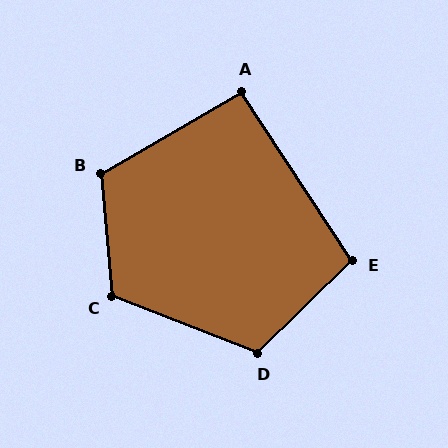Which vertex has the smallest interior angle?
A, at approximately 93 degrees.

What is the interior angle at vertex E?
Approximately 101 degrees (obtuse).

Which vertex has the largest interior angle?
C, at approximately 117 degrees.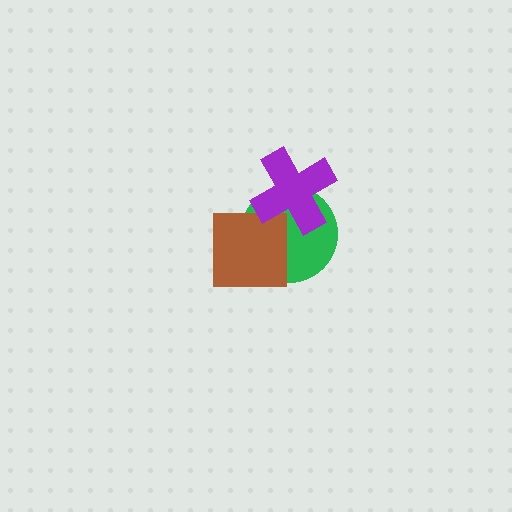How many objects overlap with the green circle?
2 objects overlap with the green circle.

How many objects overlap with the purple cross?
1 object overlaps with the purple cross.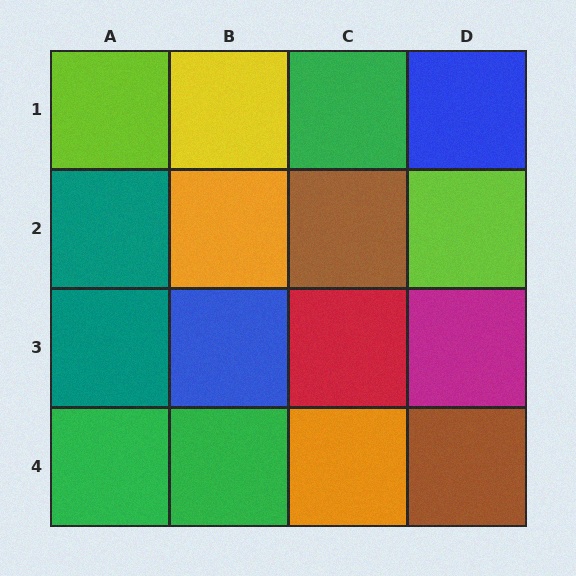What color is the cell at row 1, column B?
Yellow.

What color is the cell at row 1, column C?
Green.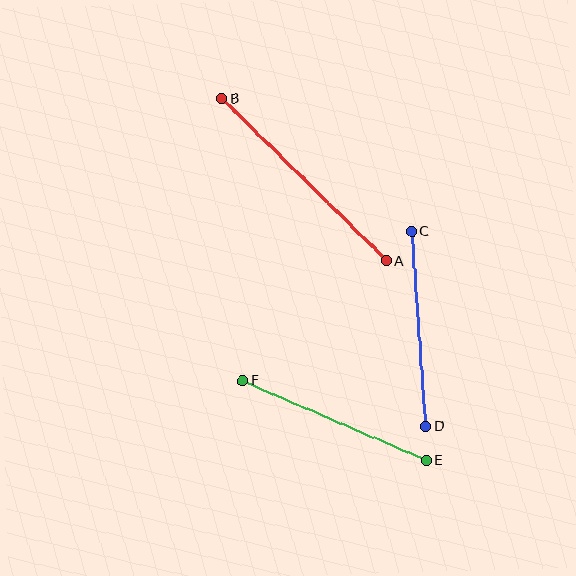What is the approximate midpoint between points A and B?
The midpoint is at approximately (304, 180) pixels.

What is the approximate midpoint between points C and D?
The midpoint is at approximately (419, 329) pixels.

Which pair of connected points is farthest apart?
Points A and B are farthest apart.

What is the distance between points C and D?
The distance is approximately 195 pixels.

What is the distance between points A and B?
The distance is approximately 231 pixels.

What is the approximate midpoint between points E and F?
The midpoint is at approximately (335, 420) pixels.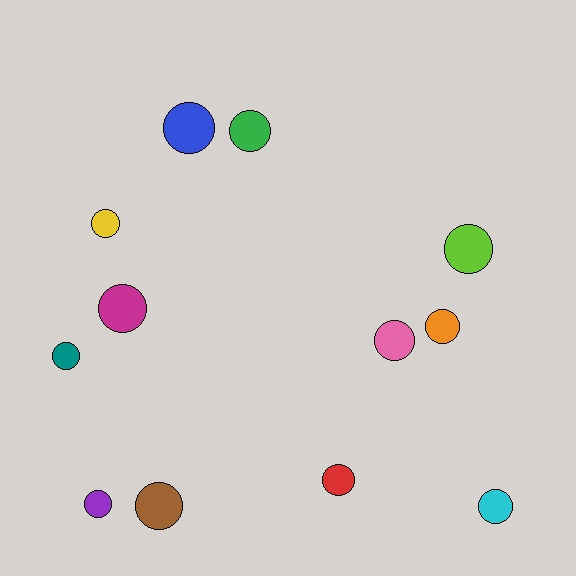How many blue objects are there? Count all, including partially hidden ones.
There is 1 blue object.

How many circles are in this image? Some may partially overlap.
There are 12 circles.